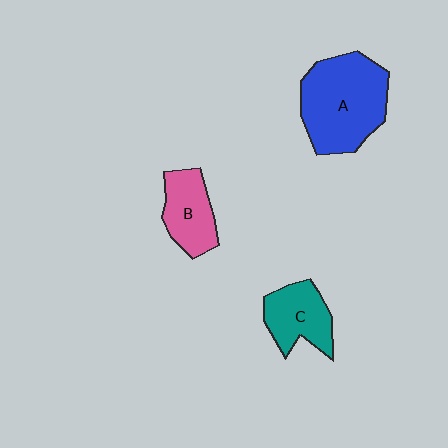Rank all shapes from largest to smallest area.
From largest to smallest: A (blue), C (teal), B (pink).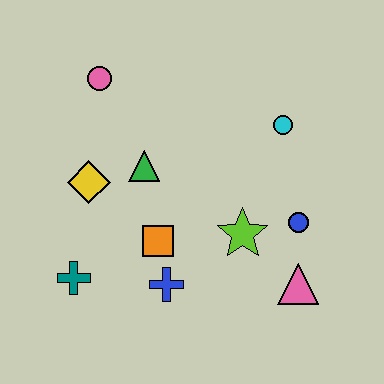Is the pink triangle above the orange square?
No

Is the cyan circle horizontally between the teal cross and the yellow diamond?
No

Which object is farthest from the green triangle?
The pink triangle is farthest from the green triangle.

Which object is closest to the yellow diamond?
The green triangle is closest to the yellow diamond.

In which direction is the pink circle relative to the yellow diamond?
The pink circle is above the yellow diamond.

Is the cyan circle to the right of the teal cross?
Yes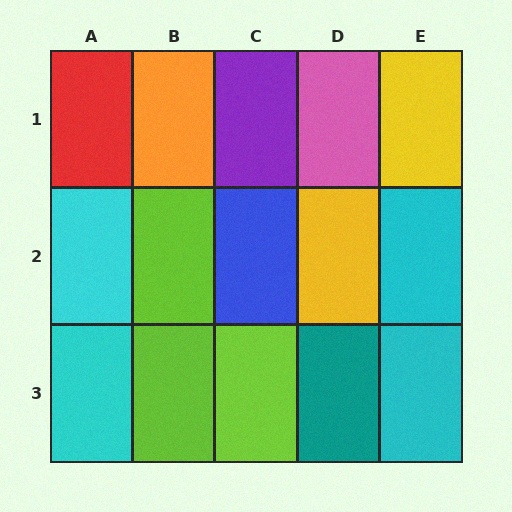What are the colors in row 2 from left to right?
Cyan, lime, blue, yellow, cyan.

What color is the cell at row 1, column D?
Pink.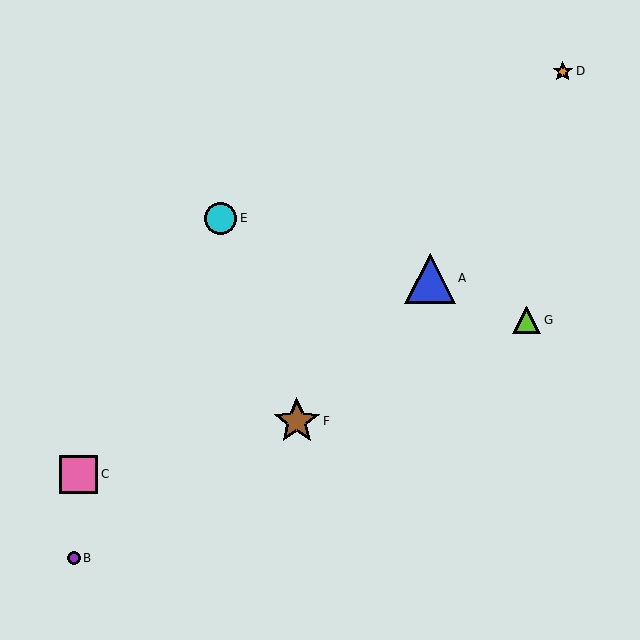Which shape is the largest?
The blue triangle (labeled A) is the largest.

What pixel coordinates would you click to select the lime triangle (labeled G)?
Click at (527, 320) to select the lime triangle G.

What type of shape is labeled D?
Shape D is an orange star.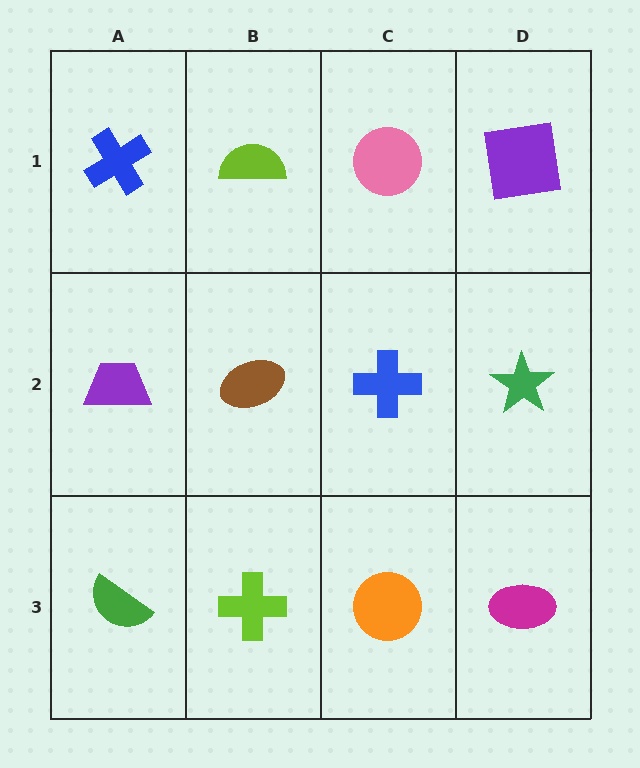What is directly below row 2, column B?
A lime cross.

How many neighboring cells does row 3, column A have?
2.